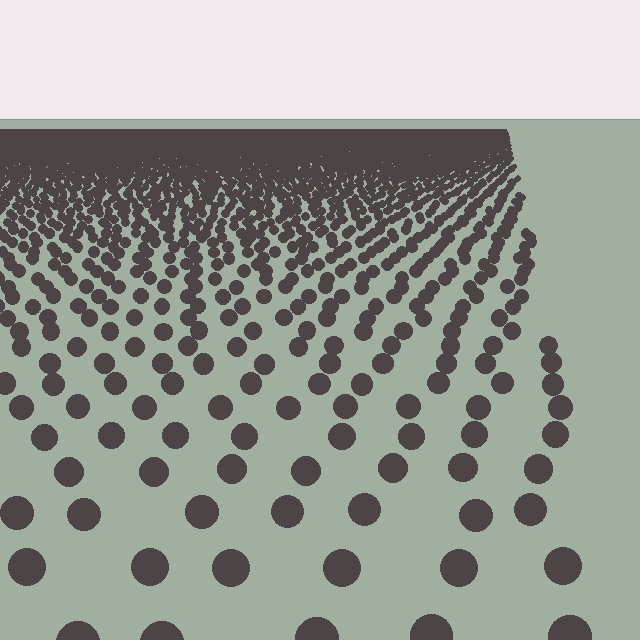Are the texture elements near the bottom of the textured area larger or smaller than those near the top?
Larger. Near the bottom, elements are closer to the viewer and appear at a bigger on-screen size.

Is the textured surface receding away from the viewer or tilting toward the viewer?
The surface is receding away from the viewer. Texture elements get smaller and denser toward the top.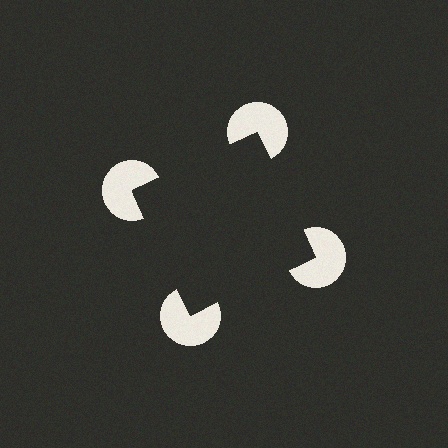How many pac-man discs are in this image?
There are 4 — one at each vertex of the illusory square.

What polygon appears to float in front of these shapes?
An illusory square — its edges are inferred from the aligned wedge cuts in the pac-man discs, not physically drawn.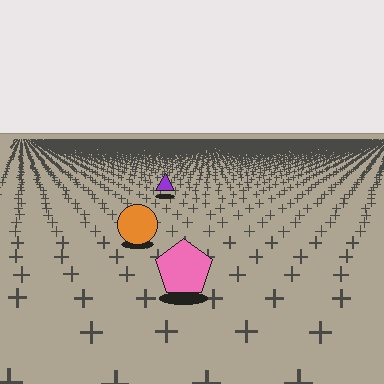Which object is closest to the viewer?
The pink pentagon is closest. The texture marks near it are larger and more spread out.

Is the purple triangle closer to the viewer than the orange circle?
No. The orange circle is closer — you can tell from the texture gradient: the ground texture is coarser near it.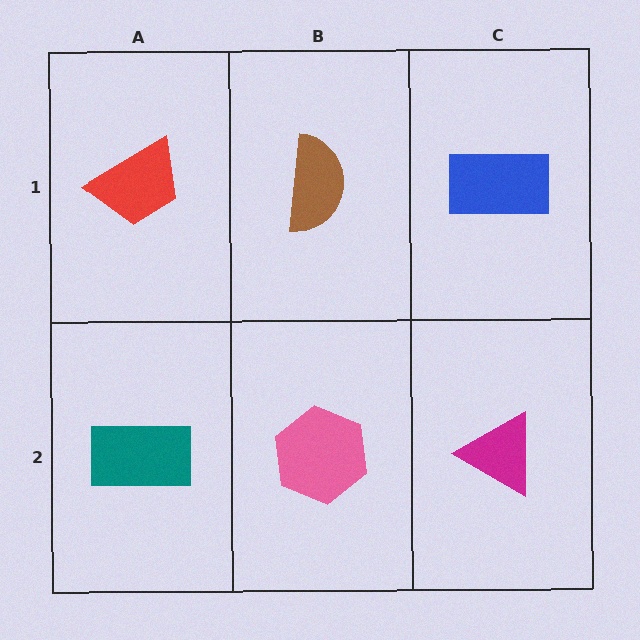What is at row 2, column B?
A pink hexagon.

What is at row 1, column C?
A blue rectangle.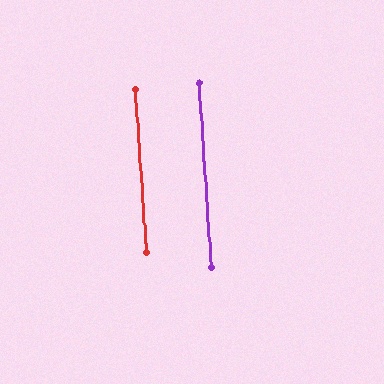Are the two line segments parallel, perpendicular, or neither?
Parallel — their directions differ by only 0.3°.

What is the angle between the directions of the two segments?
Approximately 0 degrees.